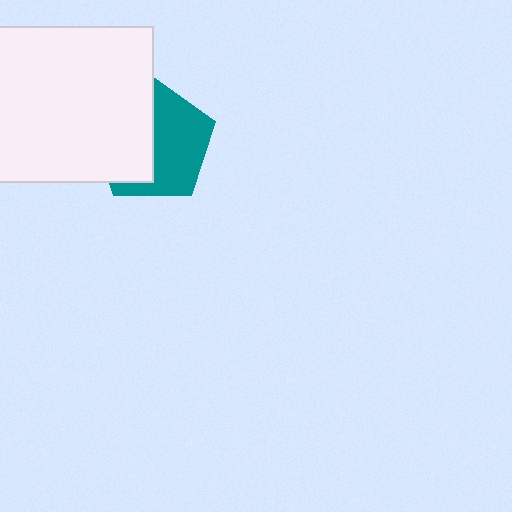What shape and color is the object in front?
The object in front is a white square.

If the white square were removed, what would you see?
You would see the complete teal pentagon.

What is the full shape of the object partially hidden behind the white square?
The partially hidden object is a teal pentagon.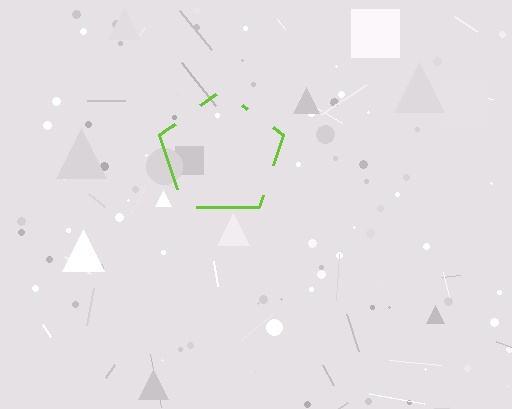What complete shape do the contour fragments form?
The contour fragments form a pentagon.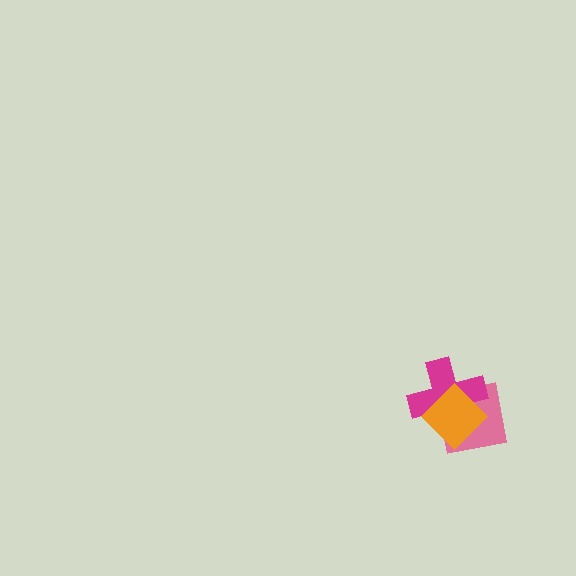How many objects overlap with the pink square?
2 objects overlap with the pink square.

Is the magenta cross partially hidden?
Yes, it is partially covered by another shape.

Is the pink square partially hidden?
Yes, it is partially covered by another shape.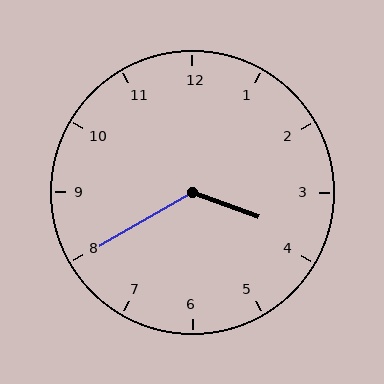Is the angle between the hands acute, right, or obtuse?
It is obtuse.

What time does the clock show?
3:40.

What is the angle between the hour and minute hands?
Approximately 130 degrees.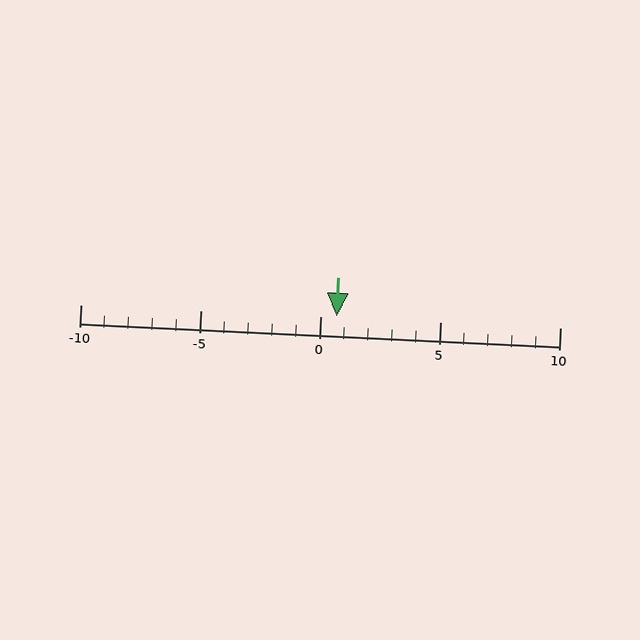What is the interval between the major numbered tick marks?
The major tick marks are spaced 5 units apart.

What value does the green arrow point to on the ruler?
The green arrow points to approximately 1.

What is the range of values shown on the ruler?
The ruler shows values from -10 to 10.